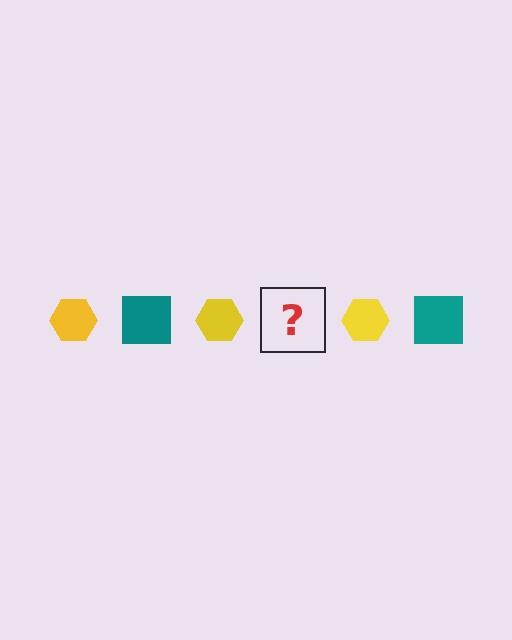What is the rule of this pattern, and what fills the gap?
The rule is that the pattern alternates between yellow hexagon and teal square. The gap should be filled with a teal square.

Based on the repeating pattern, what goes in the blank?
The blank should be a teal square.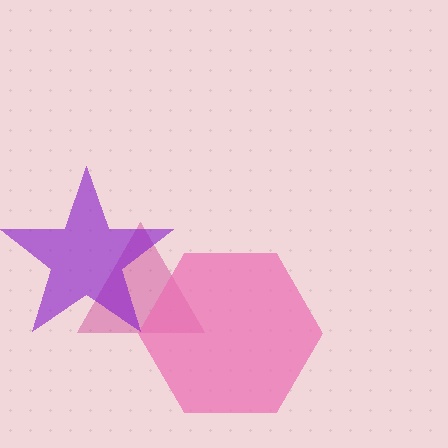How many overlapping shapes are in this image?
There are 3 overlapping shapes in the image.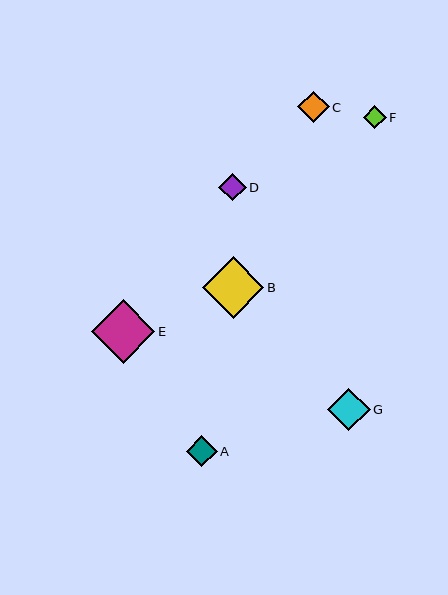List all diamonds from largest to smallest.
From largest to smallest: E, B, G, C, A, D, F.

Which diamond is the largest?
Diamond E is the largest with a size of approximately 64 pixels.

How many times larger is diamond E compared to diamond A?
Diamond E is approximately 2.1 times the size of diamond A.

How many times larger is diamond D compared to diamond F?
Diamond D is approximately 1.2 times the size of diamond F.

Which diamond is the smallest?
Diamond F is the smallest with a size of approximately 23 pixels.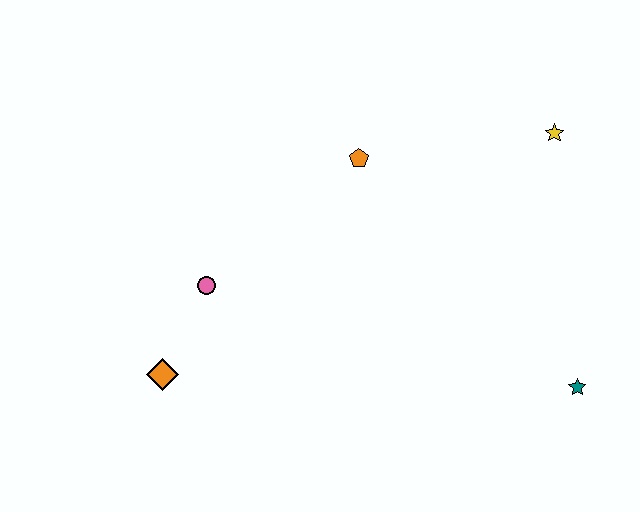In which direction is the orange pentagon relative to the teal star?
The orange pentagon is above the teal star.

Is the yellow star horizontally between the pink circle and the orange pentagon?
No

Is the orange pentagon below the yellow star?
Yes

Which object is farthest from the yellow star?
The orange diamond is farthest from the yellow star.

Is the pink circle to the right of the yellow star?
No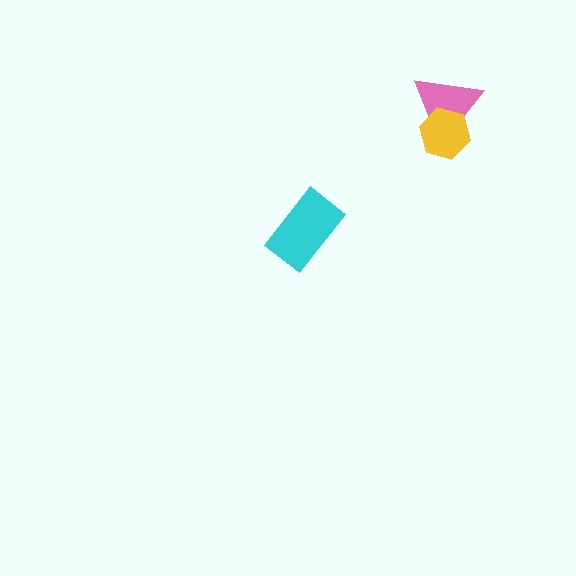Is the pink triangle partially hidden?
Yes, it is partially covered by another shape.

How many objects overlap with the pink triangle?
1 object overlaps with the pink triangle.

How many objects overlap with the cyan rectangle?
0 objects overlap with the cyan rectangle.